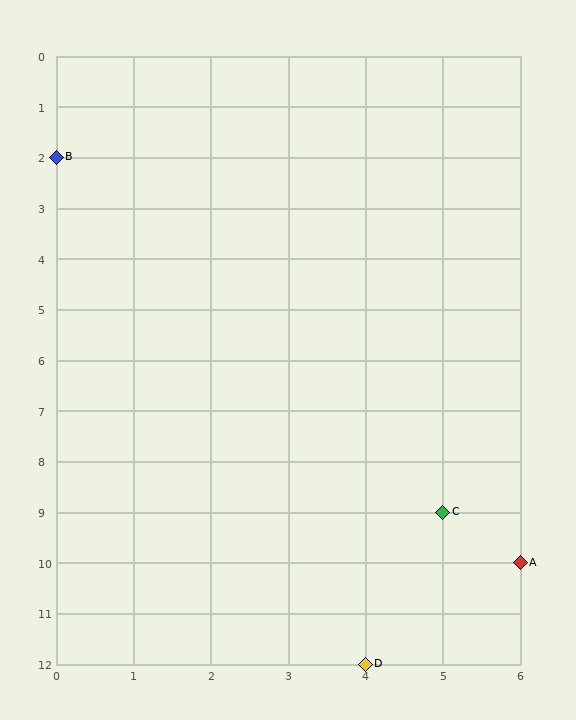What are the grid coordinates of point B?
Point B is at grid coordinates (0, 2).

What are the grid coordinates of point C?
Point C is at grid coordinates (5, 9).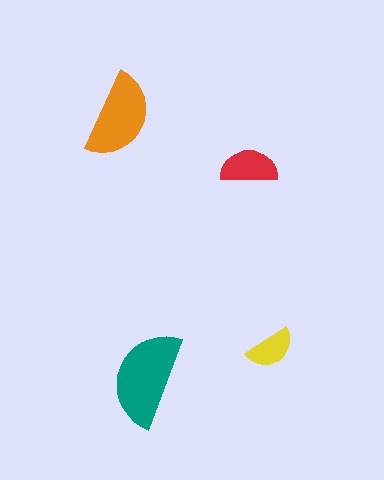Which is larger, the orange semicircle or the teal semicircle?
The teal one.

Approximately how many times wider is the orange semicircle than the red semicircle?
About 1.5 times wider.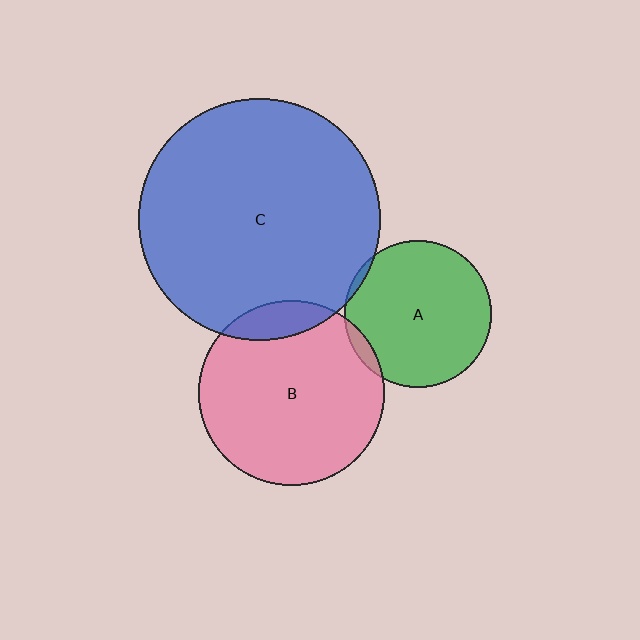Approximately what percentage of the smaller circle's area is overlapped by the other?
Approximately 10%.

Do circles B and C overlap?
Yes.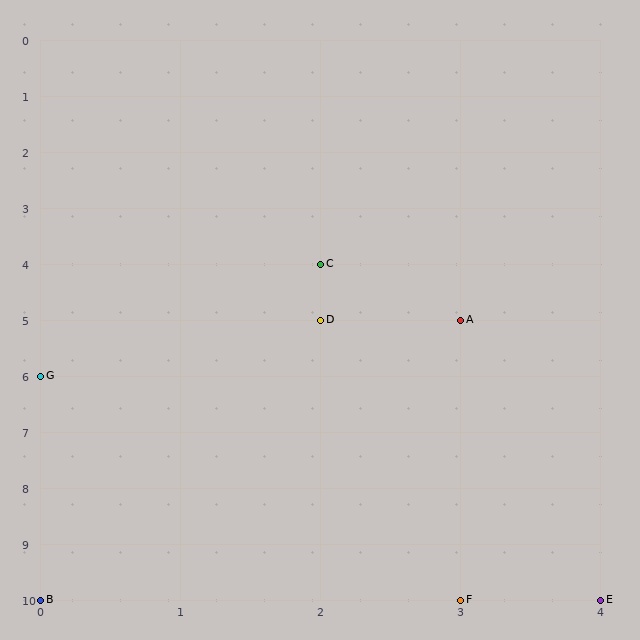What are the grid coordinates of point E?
Point E is at grid coordinates (4, 10).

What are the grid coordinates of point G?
Point G is at grid coordinates (0, 6).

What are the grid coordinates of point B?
Point B is at grid coordinates (0, 10).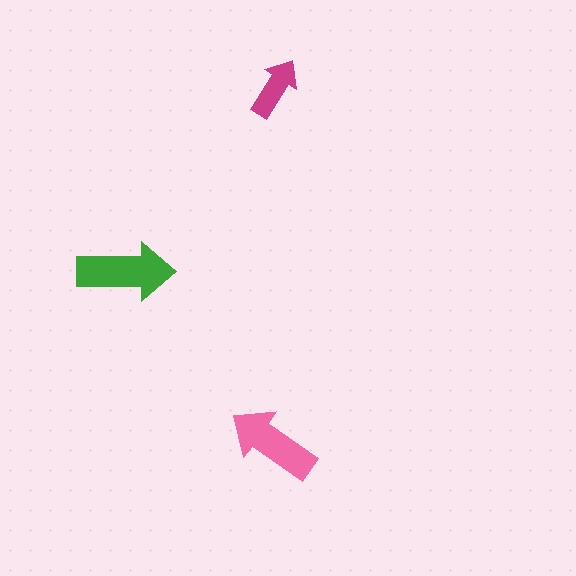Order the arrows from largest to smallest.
the green one, the pink one, the magenta one.